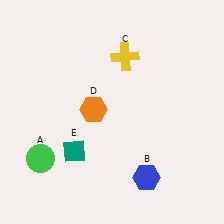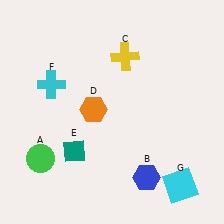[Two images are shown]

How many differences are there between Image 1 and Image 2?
There are 2 differences between the two images.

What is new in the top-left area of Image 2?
A cyan cross (F) was added in the top-left area of Image 2.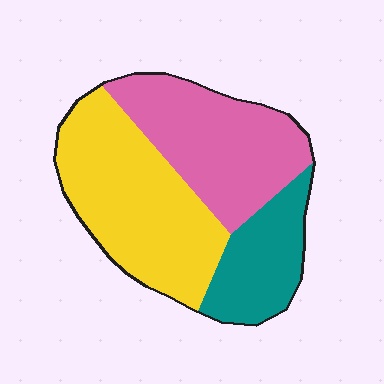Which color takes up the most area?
Yellow, at roughly 45%.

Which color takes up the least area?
Teal, at roughly 20%.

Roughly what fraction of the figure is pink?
Pink covers about 35% of the figure.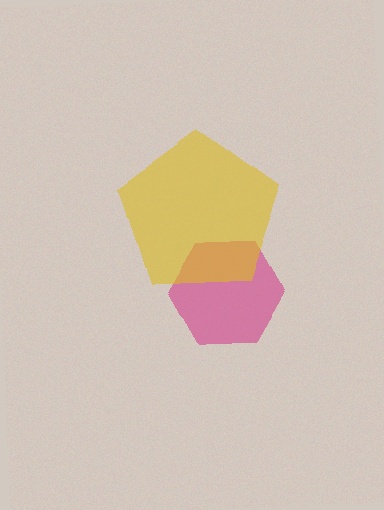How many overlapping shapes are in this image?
There are 2 overlapping shapes in the image.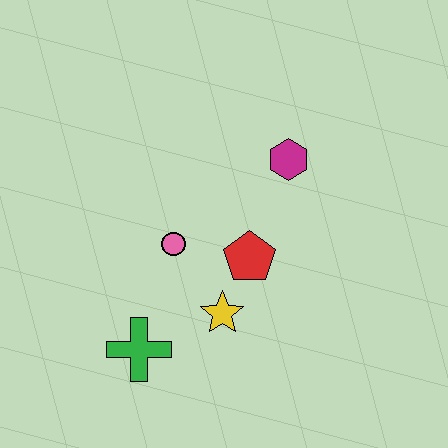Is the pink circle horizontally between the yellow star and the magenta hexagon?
No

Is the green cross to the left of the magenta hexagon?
Yes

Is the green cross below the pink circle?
Yes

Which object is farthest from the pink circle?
The magenta hexagon is farthest from the pink circle.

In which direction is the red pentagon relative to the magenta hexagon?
The red pentagon is below the magenta hexagon.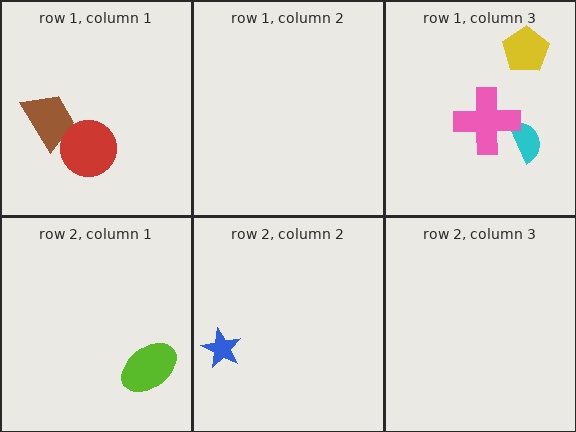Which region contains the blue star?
The row 2, column 2 region.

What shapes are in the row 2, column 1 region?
The lime ellipse.